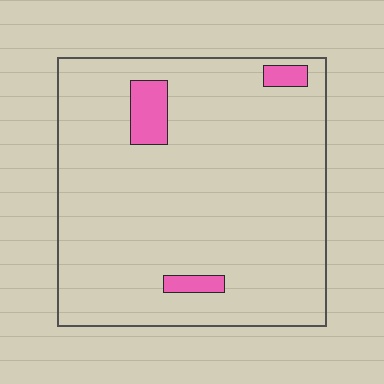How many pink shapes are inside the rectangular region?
3.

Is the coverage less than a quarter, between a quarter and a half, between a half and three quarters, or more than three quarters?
Less than a quarter.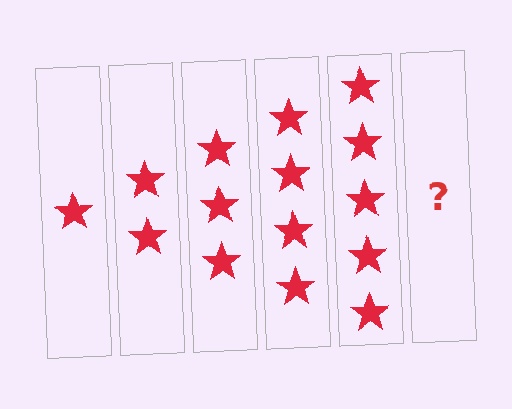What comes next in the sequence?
The next element should be 6 stars.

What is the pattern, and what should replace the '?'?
The pattern is that each step adds one more star. The '?' should be 6 stars.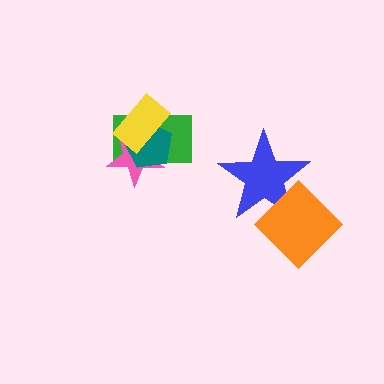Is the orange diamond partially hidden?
No, no other shape covers it.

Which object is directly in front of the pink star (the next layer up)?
The teal pentagon is directly in front of the pink star.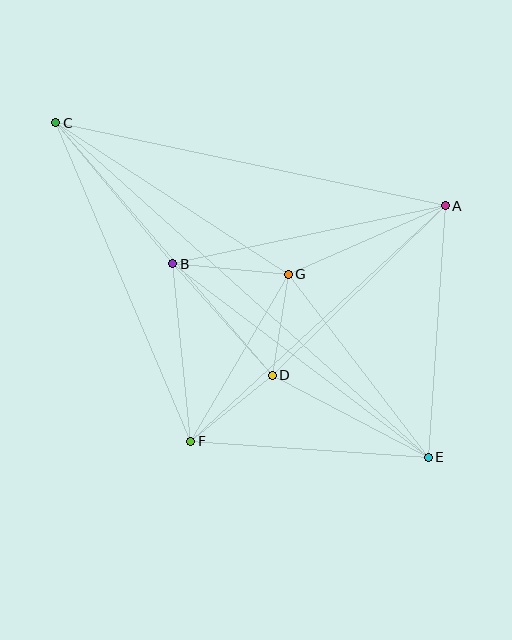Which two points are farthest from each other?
Points C and E are farthest from each other.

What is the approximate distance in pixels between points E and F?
The distance between E and F is approximately 238 pixels.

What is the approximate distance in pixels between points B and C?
The distance between B and C is approximately 183 pixels.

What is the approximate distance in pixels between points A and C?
The distance between A and C is approximately 399 pixels.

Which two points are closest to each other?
Points D and G are closest to each other.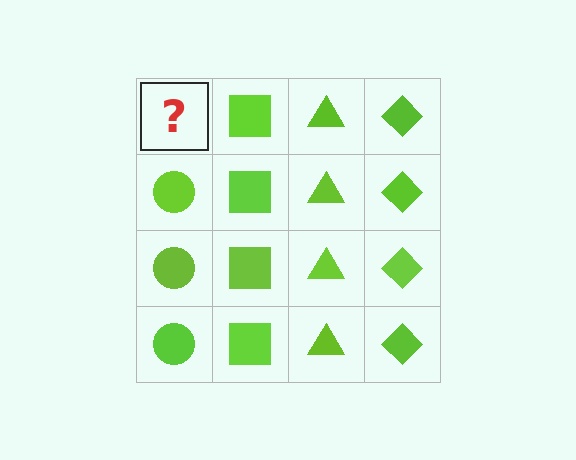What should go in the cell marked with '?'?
The missing cell should contain a lime circle.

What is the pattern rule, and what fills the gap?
The rule is that each column has a consistent shape. The gap should be filled with a lime circle.